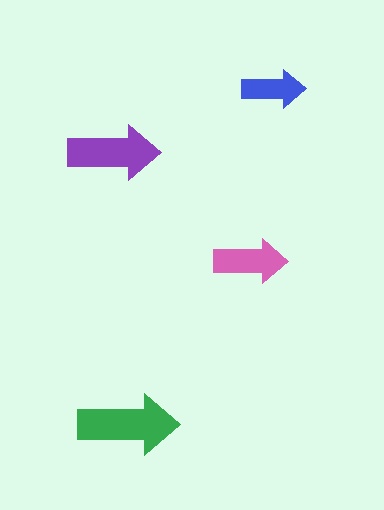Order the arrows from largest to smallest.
the green one, the purple one, the pink one, the blue one.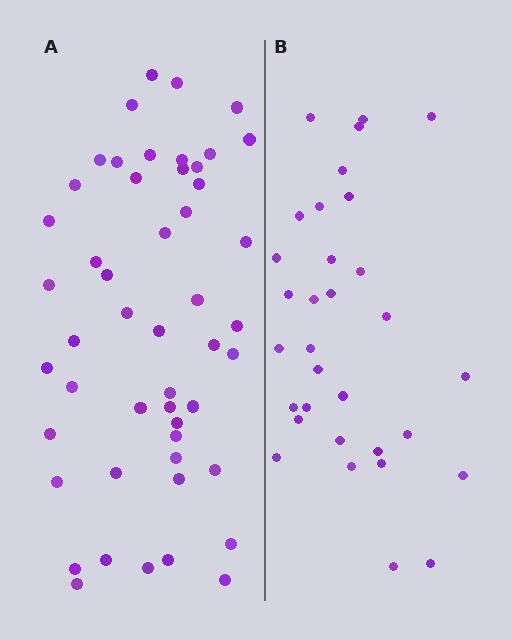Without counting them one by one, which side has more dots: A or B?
Region A (the left region) has more dots.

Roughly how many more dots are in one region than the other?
Region A has approximately 20 more dots than region B.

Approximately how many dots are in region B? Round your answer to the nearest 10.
About 30 dots. (The exact count is 32, which rounds to 30.)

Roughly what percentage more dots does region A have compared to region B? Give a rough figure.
About 55% more.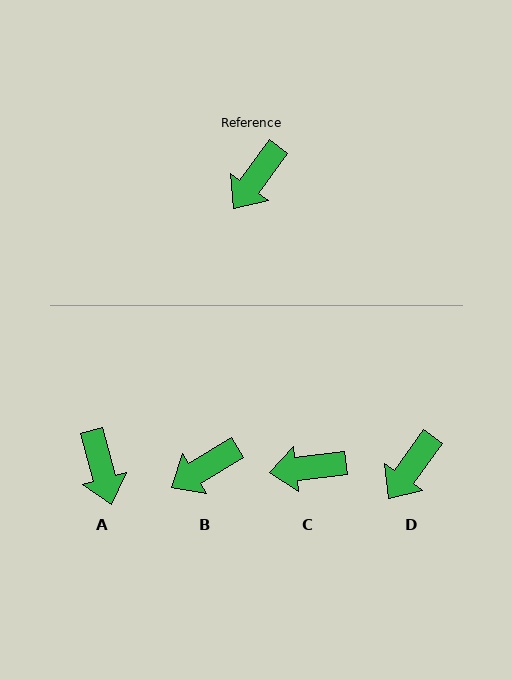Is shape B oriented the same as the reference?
No, it is off by about 23 degrees.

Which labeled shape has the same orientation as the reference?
D.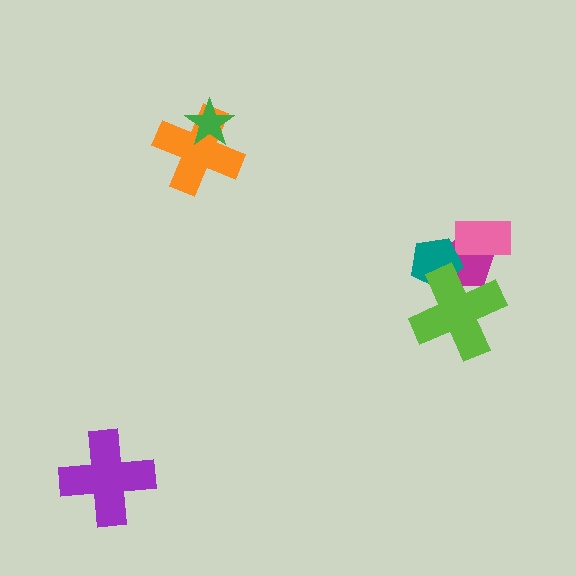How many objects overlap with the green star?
1 object overlaps with the green star.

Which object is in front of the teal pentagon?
The lime cross is in front of the teal pentagon.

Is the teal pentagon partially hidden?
Yes, it is partially covered by another shape.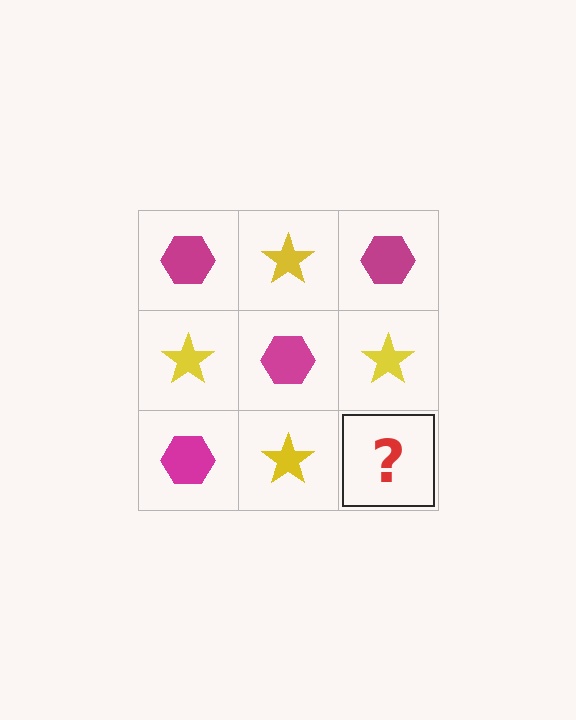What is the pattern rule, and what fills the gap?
The rule is that it alternates magenta hexagon and yellow star in a checkerboard pattern. The gap should be filled with a magenta hexagon.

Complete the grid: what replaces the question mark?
The question mark should be replaced with a magenta hexagon.